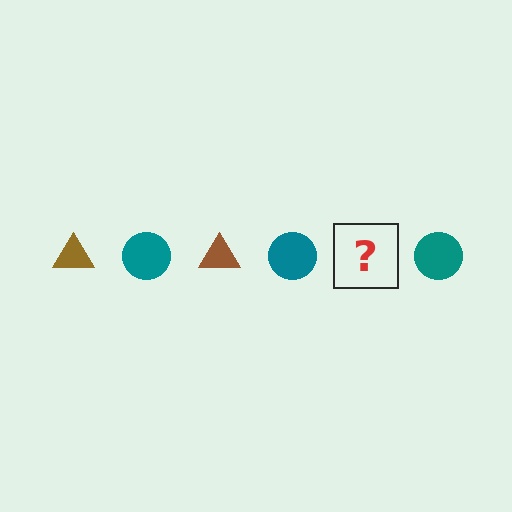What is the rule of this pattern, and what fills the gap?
The rule is that the pattern alternates between brown triangle and teal circle. The gap should be filled with a brown triangle.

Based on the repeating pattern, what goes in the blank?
The blank should be a brown triangle.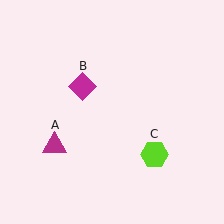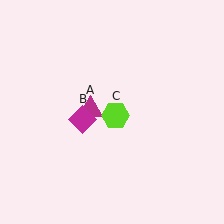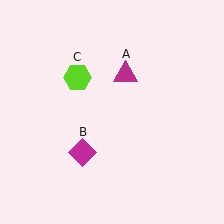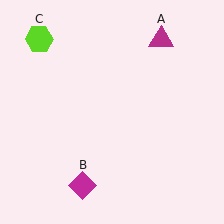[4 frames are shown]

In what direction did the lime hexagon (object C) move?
The lime hexagon (object C) moved up and to the left.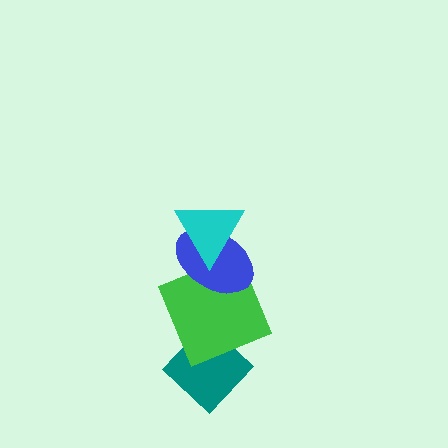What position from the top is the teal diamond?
The teal diamond is 4th from the top.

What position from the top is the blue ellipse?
The blue ellipse is 2nd from the top.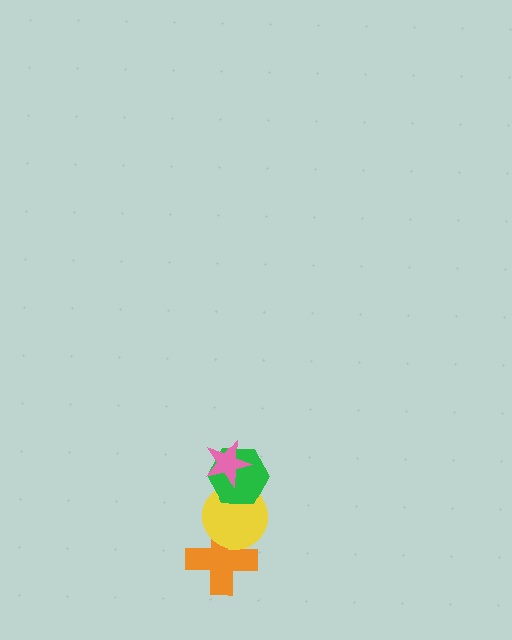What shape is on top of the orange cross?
The yellow circle is on top of the orange cross.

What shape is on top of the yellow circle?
The green hexagon is on top of the yellow circle.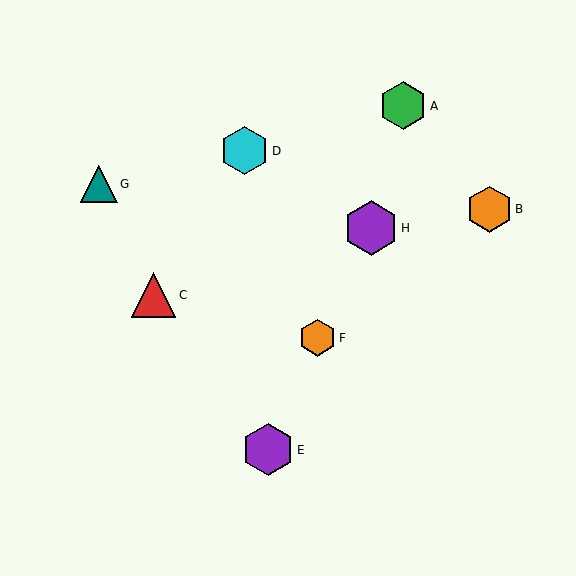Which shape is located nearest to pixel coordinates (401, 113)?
The green hexagon (labeled A) at (403, 106) is nearest to that location.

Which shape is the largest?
The purple hexagon (labeled H) is the largest.